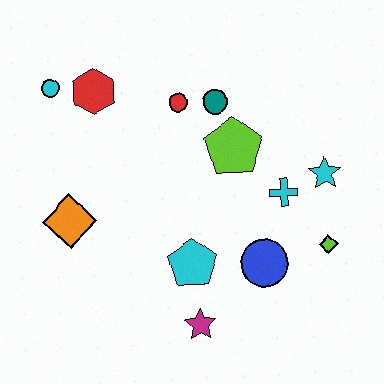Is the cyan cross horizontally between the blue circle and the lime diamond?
Yes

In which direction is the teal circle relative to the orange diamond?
The teal circle is to the right of the orange diamond.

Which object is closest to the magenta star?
The cyan pentagon is closest to the magenta star.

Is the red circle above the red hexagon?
No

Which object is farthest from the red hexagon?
The lime diamond is farthest from the red hexagon.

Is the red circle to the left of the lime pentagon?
Yes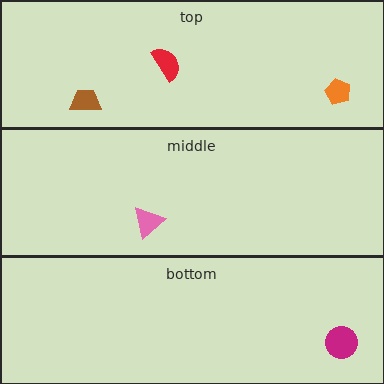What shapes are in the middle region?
The pink triangle.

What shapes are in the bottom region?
The magenta circle.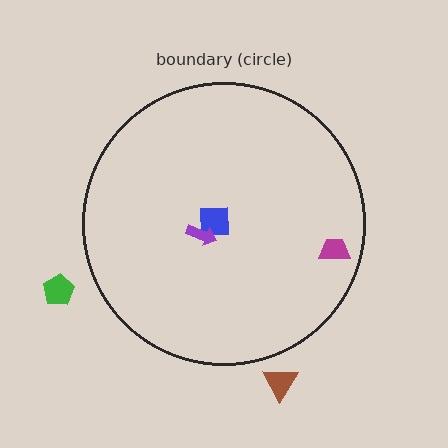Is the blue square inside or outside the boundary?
Inside.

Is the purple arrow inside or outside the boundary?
Inside.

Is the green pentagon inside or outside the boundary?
Outside.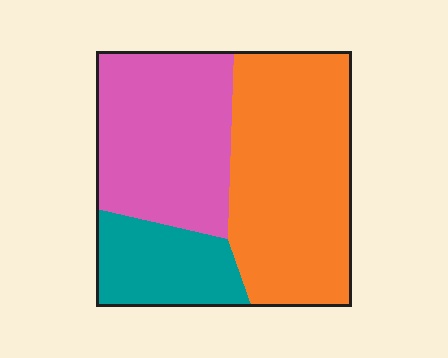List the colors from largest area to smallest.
From largest to smallest: orange, pink, teal.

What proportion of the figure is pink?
Pink covers 36% of the figure.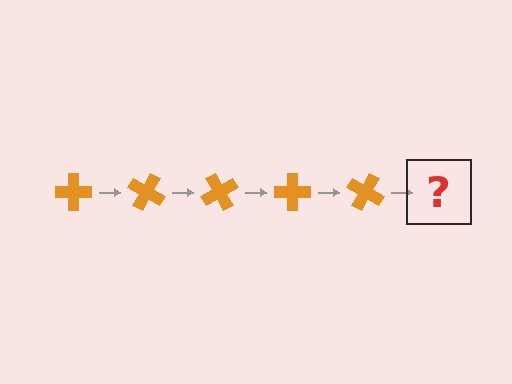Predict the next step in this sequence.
The next step is an orange cross rotated 150 degrees.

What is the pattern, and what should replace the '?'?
The pattern is that the cross rotates 30 degrees each step. The '?' should be an orange cross rotated 150 degrees.